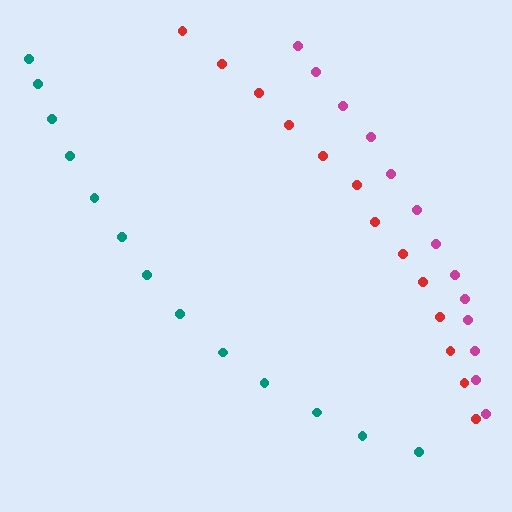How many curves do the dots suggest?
There are 3 distinct paths.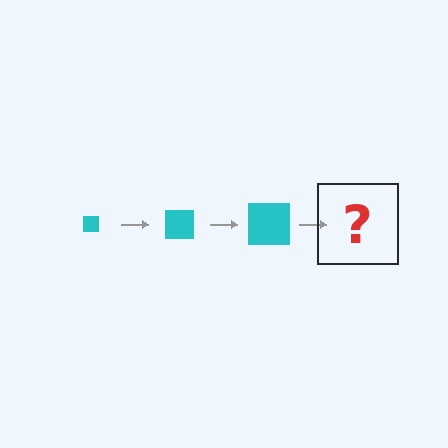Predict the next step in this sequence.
The next step is a cyan square, larger than the previous one.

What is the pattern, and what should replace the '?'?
The pattern is that the square gets progressively larger each step. The '?' should be a cyan square, larger than the previous one.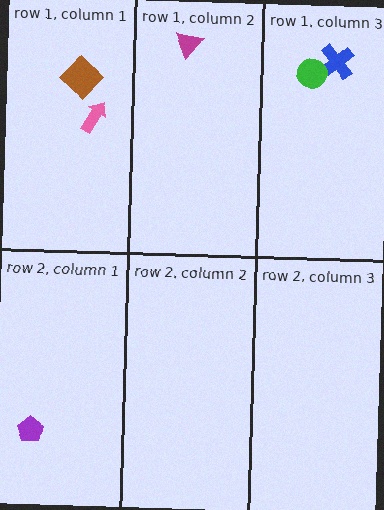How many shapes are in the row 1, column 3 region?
2.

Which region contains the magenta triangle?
The row 1, column 2 region.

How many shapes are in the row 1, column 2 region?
1.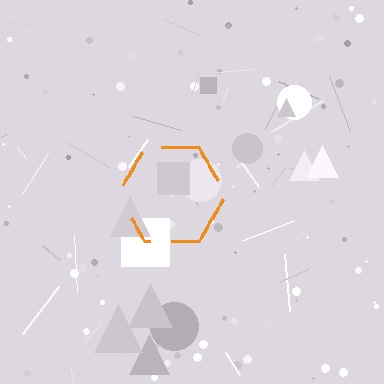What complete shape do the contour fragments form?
The contour fragments form a hexagon.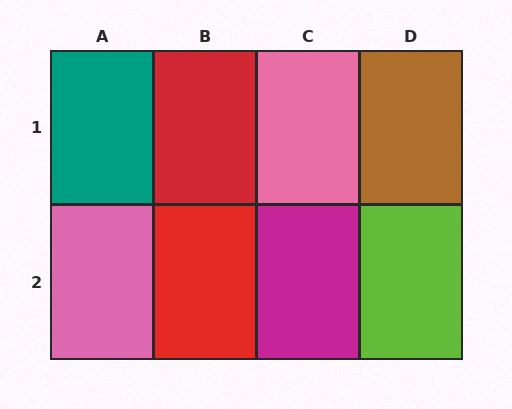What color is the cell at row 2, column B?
Red.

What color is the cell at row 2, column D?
Lime.